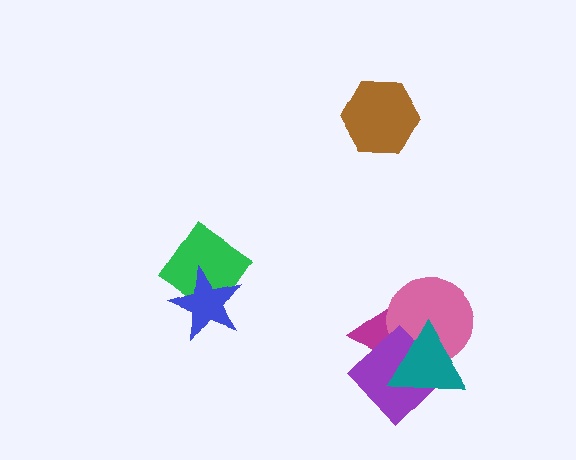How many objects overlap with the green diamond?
1 object overlaps with the green diamond.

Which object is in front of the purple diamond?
The teal triangle is in front of the purple diamond.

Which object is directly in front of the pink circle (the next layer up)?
The purple diamond is directly in front of the pink circle.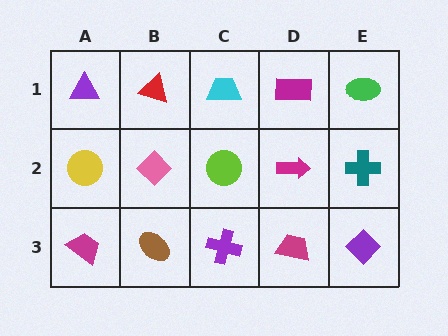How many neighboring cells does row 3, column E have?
2.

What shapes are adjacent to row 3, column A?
A yellow circle (row 2, column A), a brown ellipse (row 3, column B).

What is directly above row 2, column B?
A red triangle.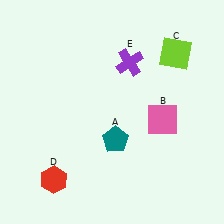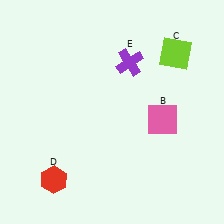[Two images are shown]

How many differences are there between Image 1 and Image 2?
There is 1 difference between the two images.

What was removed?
The teal pentagon (A) was removed in Image 2.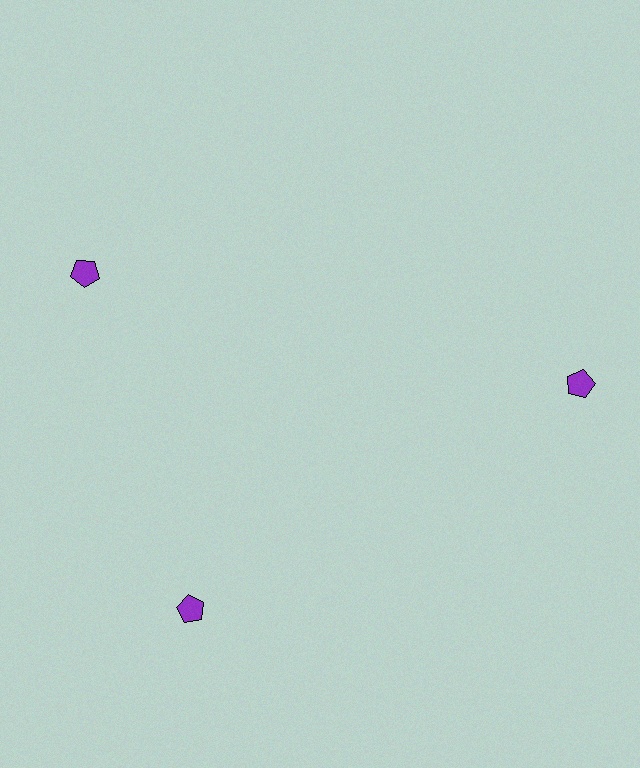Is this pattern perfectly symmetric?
No. The 3 purple pentagons are arranged in a ring, but one element near the 11 o'clock position is rotated out of alignment along the ring, breaking the 3-fold rotational symmetry.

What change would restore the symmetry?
The symmetry would be restored by rotating it back into even spacing with its neighbors so that all 3 pentagons sit at equal angles and equal distance from the center.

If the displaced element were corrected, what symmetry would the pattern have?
It would have 3-fold rotational symmetry — the pattern would map onto itself every 120 degrees.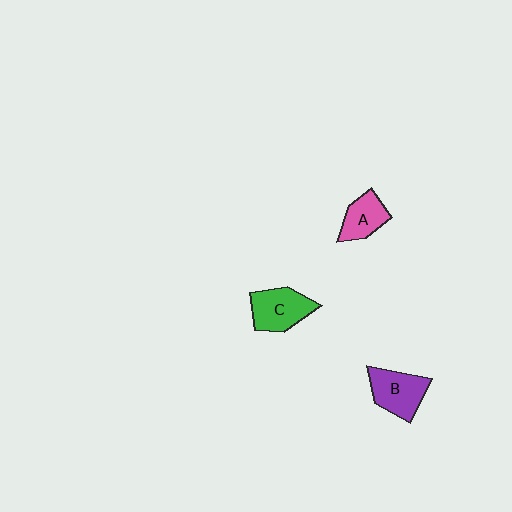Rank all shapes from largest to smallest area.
From largest to smallest: C (green), B (purple), A (pink).